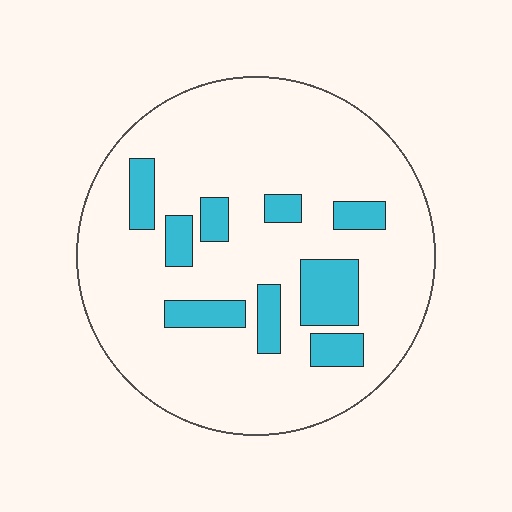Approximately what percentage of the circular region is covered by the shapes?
Approximately 15%.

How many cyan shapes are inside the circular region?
9.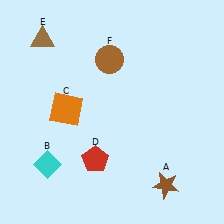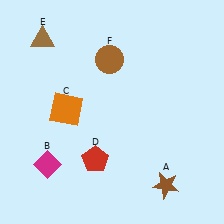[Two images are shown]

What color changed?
The diamond (B) changed from cyan in Image 1 to magenta in Image 2.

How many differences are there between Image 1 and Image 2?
There is 1 difference between the two images.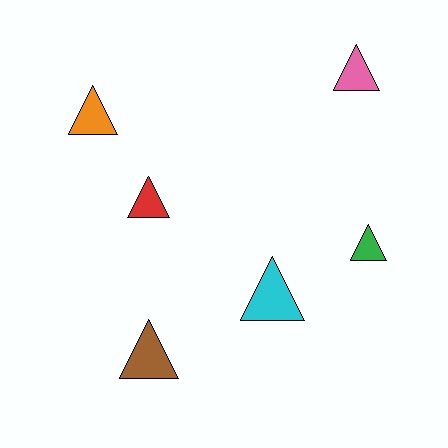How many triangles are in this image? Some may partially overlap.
There are 6 triangles.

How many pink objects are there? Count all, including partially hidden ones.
There is 1 pink object.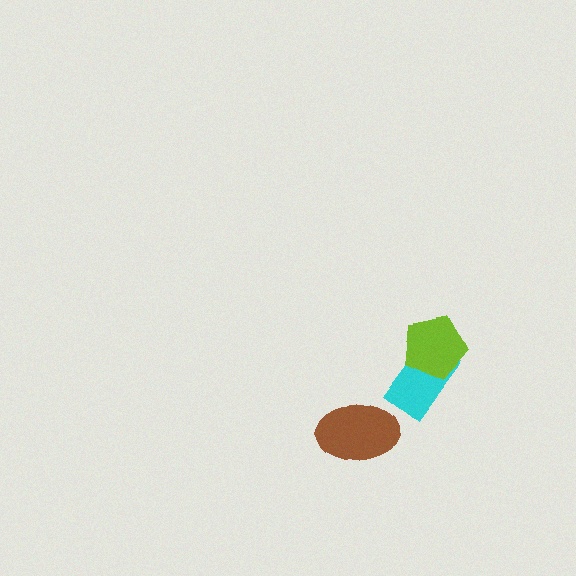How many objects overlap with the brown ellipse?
0 objects overlap with the brown ellipse.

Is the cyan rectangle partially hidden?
Yes, it is partially covered by another shape.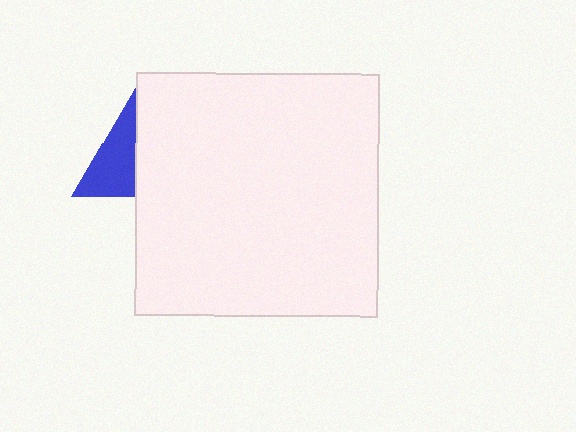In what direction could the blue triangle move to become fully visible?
The blue triangle could move left. That would shift it out from behind the white square entirely.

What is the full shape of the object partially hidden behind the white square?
The partially hidden object is a blue triangle.